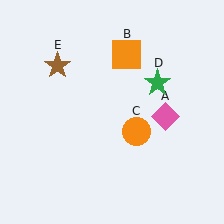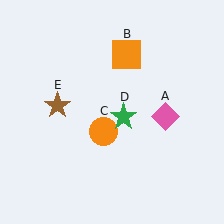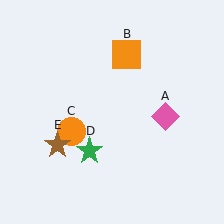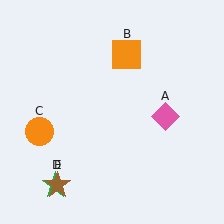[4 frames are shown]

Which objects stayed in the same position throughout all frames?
Pink diamond (object A) and orange square (object B) remained stationary.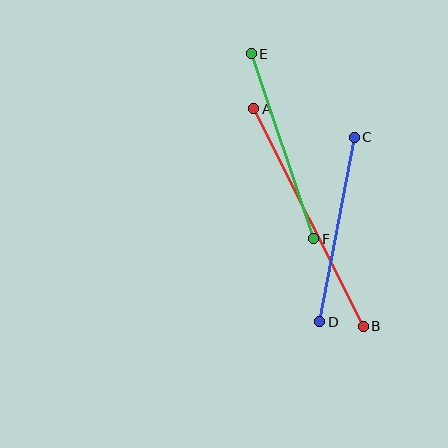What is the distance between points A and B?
The distance is approximately 243 pixels.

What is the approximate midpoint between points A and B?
The midpoint is at approximately (308, 217) pixels.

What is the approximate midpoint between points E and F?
The midpoint is at approximately (282, 146) pixels.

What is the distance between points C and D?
The distance is approximately 188 pixels.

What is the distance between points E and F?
The distance is approximately 195 pixels.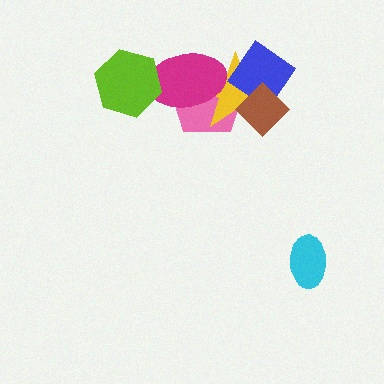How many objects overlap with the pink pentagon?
4 objects overlap with the pink pentagon.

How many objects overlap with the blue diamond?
3 objects overlap with the blue diamond.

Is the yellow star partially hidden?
Yes, it is partially covered by another shape.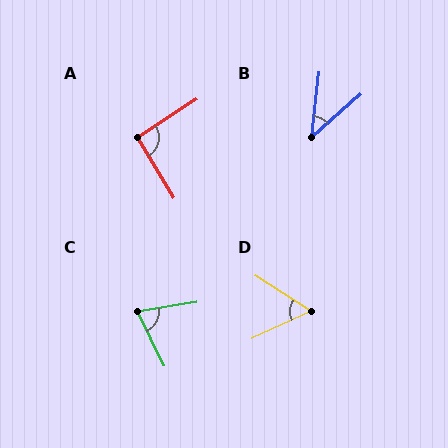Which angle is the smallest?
B, at approximately 42 degrees.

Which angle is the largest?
A, at approximately 92 degrees.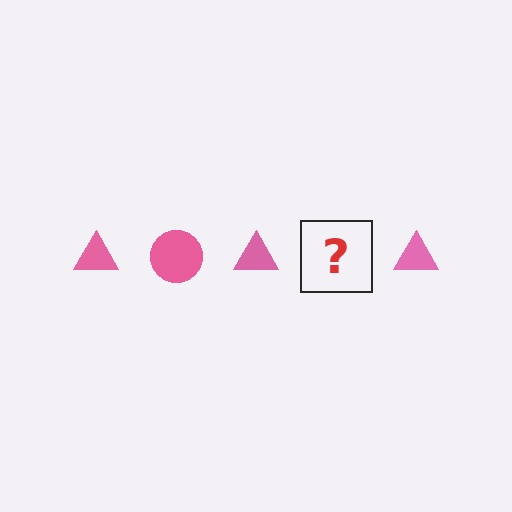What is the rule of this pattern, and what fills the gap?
The rule is that the pattern cycles through triangle, circle shapes in pink. The gap should be filled with a pink circle.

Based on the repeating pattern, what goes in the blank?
The blank should be a pink circle.